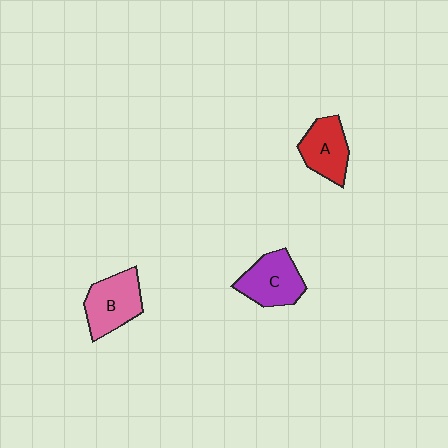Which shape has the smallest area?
Shape A (red).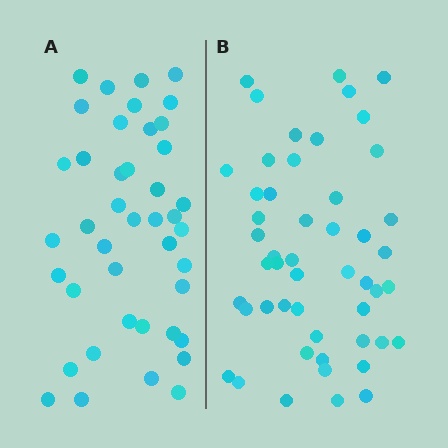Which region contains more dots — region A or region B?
Region B (the right region) has more dots.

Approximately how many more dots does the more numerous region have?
Region B has roughly 8 or so more dots than region A.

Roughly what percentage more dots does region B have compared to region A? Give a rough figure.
About 20% more.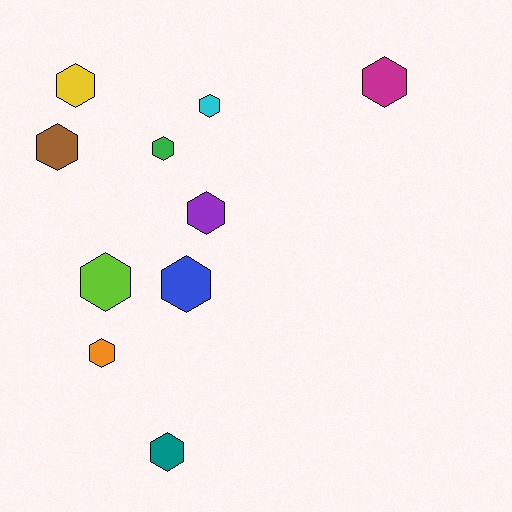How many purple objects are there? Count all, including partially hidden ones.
There is 1 purple object.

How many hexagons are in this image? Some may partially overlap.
There are 10 hexagons.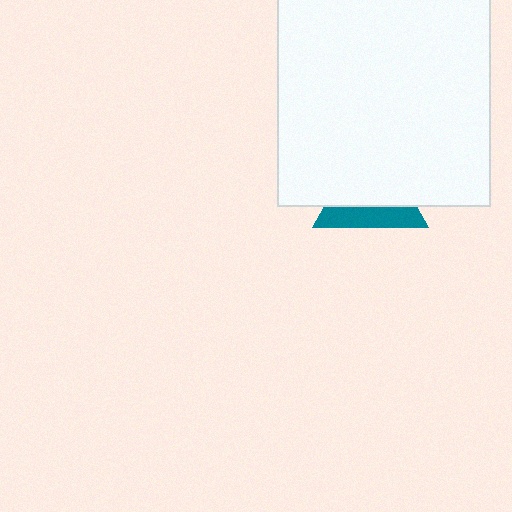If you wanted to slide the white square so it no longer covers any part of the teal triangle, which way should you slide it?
Slide it up — that is the most direct way to separate the two shapes.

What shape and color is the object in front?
The object in front is a white square.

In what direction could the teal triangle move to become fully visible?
The teal triangle could move down. That would shift it out from behind the white square entirely.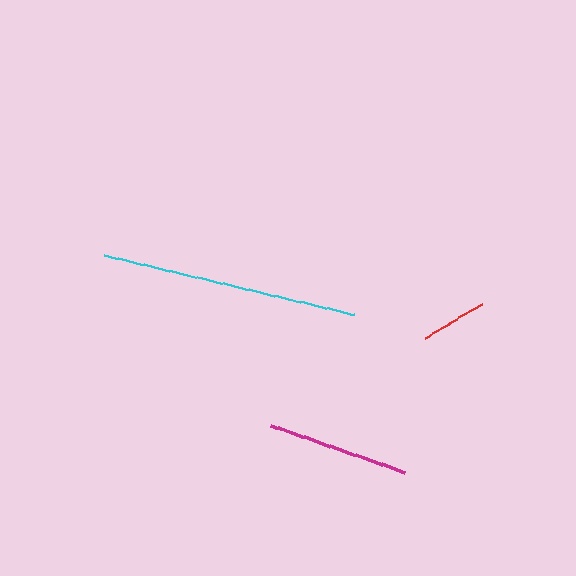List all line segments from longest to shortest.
From longest to shortest: cyan, magenta, red.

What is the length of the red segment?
The red segment is approximately 66 pixels long.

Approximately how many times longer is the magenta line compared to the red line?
The magenta line is approximately 2.1 times the length of the red line.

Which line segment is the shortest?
The red line is the shortest at approximately 66 pixels.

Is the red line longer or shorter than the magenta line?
The magenta line is longer than the red line.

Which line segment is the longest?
The cyan line is the longest at approximately 257 pixels.